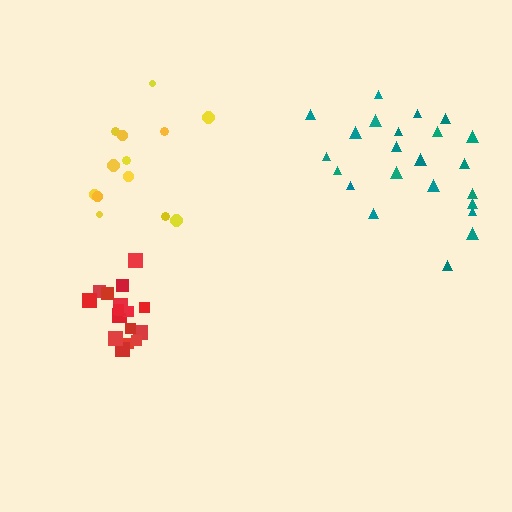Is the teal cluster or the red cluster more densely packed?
Red.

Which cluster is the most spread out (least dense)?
Yellow.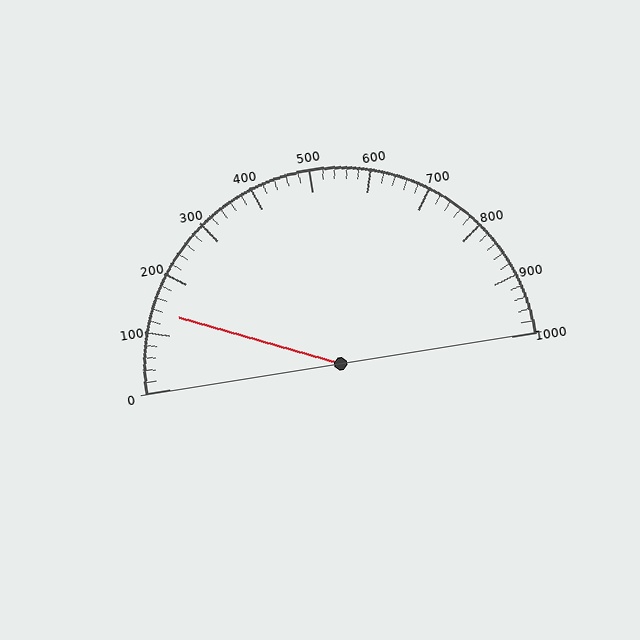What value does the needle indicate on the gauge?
The needle indicates approximately 140.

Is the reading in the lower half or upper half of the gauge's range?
The reading is in the lower half of the range (0 to 1000).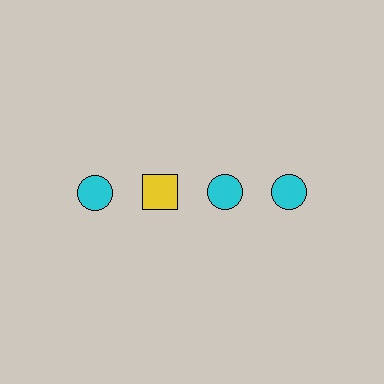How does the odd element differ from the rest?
It differs in both color (yellow instead of cyan) and shape (square instead of circle).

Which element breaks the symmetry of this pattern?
The yellow square in the top row, second from left column breaks the symmetry. All other shapes are cyan circles.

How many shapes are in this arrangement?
There are 4 shapes arranged in a grid pattern.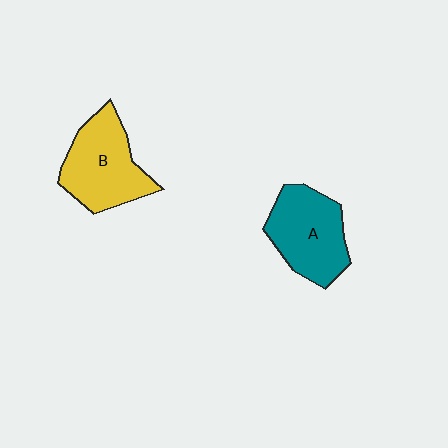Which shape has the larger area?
Shape B (yellow).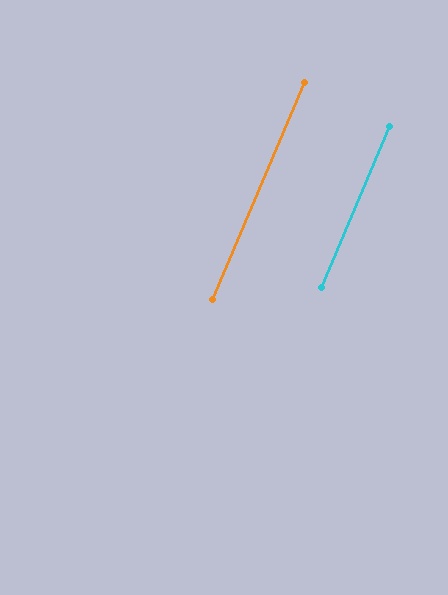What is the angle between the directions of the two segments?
Approximately 0 degrees.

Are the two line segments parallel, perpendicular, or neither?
Parallel — their directions differ by only 0.0°.